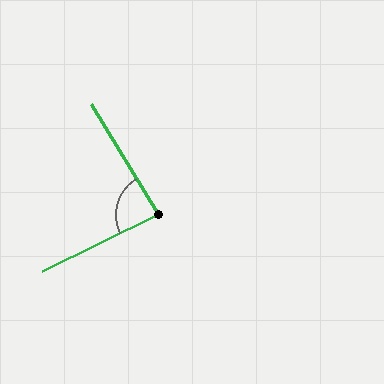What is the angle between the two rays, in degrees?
Approximately 85 degrees.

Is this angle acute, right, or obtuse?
It is acute.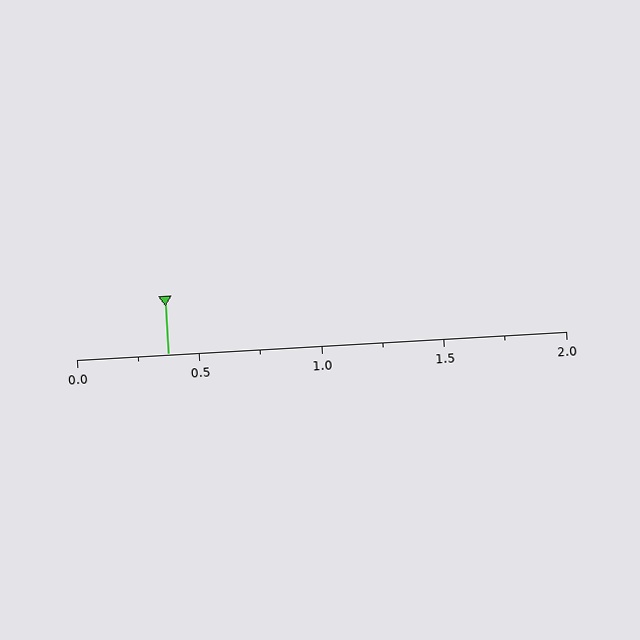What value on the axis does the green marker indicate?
The marker indicates approximately 0.38.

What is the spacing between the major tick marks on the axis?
The major ticks are spaced 0.5 apart.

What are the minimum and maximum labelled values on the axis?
The axis runs from 0.0 to 2.0.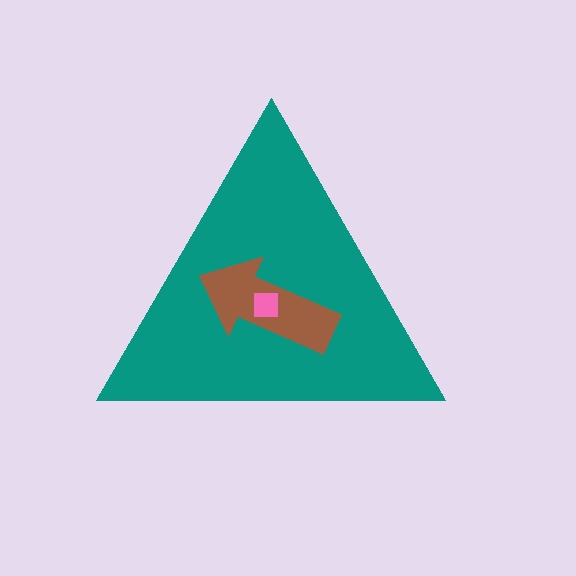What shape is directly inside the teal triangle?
The brown arrow.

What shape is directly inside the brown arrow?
The pink square.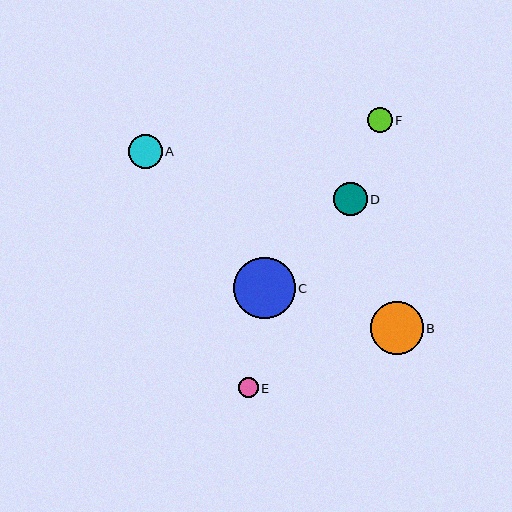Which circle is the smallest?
Circle E is the smallest with a size of approximately 20 pixels.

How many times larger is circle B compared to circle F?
Circle B is approximately 2.2 times the size of circle F.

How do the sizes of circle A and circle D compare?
Circle A and circle D are approximately the same size.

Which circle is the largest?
Circle C is the largest with a size of approximately 61 pixels.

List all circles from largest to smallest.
From largest to smallest: C, B, A, D, F, E.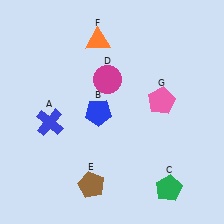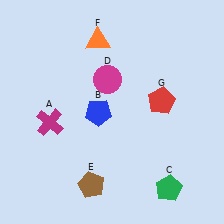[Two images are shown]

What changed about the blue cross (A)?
In Image 1, A is blue. In Image 2, it changed to magenta.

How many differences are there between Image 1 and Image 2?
There are 2 differences between the two images.